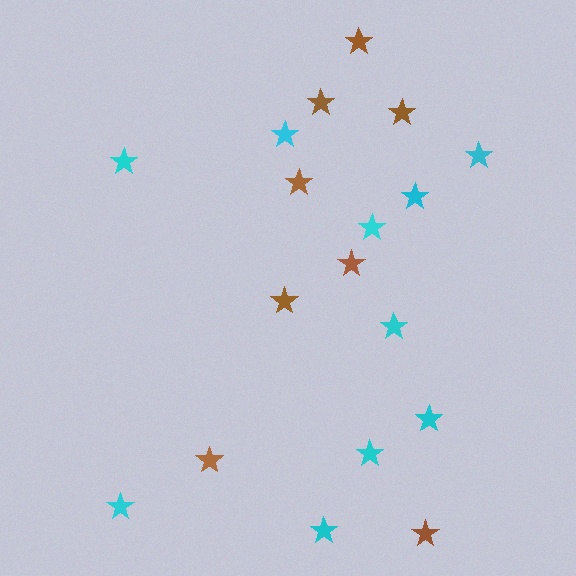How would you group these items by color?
There are 2 groups: one group of brown stars (8) and one group of cyan stars (10).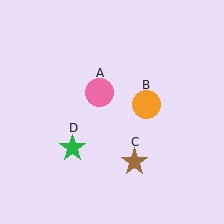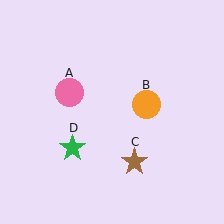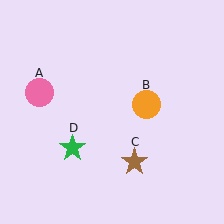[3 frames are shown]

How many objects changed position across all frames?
1 object changed position: pink circle (object A).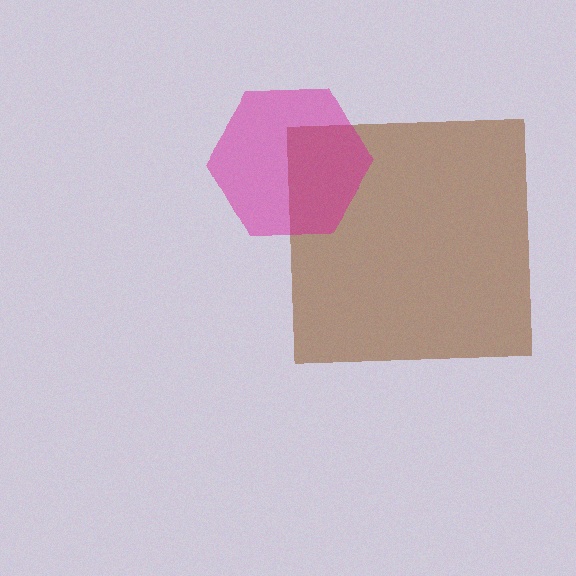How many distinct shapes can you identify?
There are 2 distinct shapes: a brown square, a magenta hexagon.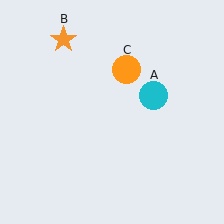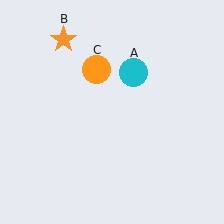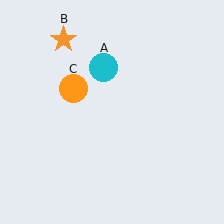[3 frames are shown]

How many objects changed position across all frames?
2 objects changed position: cyan circle (object A), orange circle (object C).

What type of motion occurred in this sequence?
The cyan circle (object A), orange circle (object C) rotated counterclockwise around the center of the scene.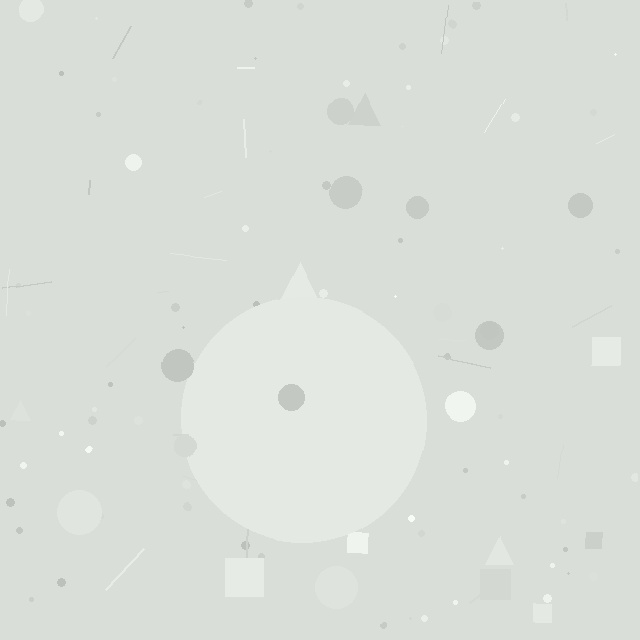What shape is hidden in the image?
A circle is hidden in the image.